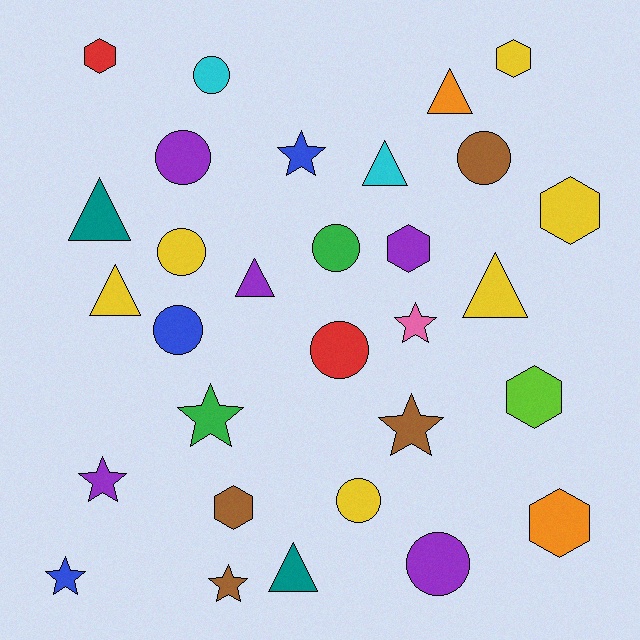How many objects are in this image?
There are 30 objects.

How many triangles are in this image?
There are 7 triangles.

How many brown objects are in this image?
There are 4 brown objects.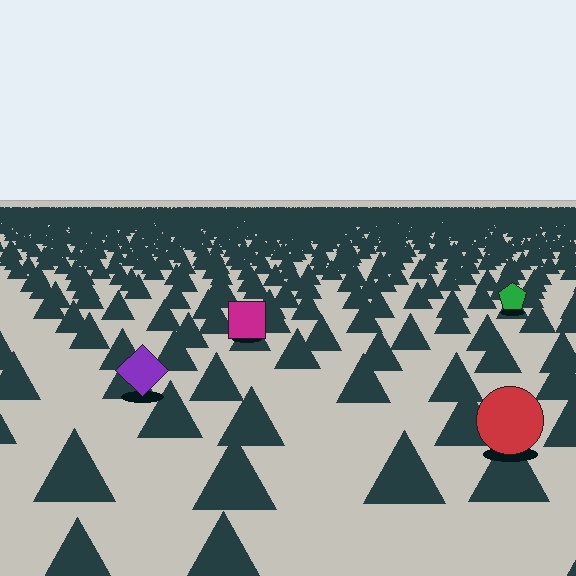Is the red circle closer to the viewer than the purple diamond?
Yes. The red circle is closer — you can tell from the texture gradient: the ground texture is coarser near it.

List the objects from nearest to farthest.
From nearest to farthest: the red circle, the purple diamond, the magenta square, the green pentagon.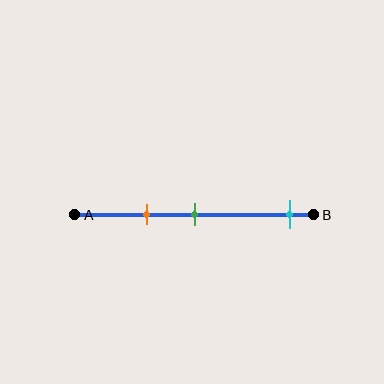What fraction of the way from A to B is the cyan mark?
The cyan mark is approximately 90% (0.9) of the way from A to B.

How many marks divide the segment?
There are 3 marks dividing the segment.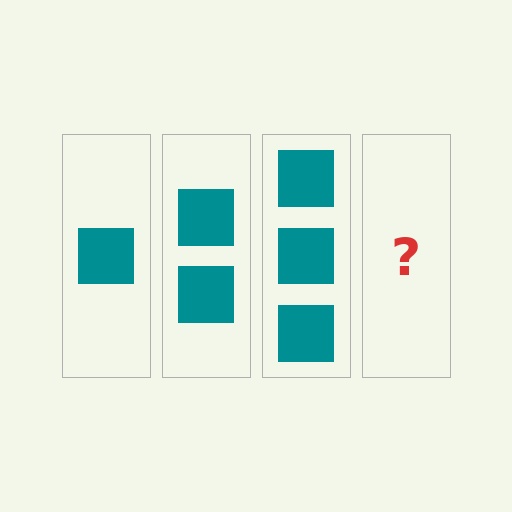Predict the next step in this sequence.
The next step is 4 squares.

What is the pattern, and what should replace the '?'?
The pattern is that each step adds one more square. The '?' should be 4 squares.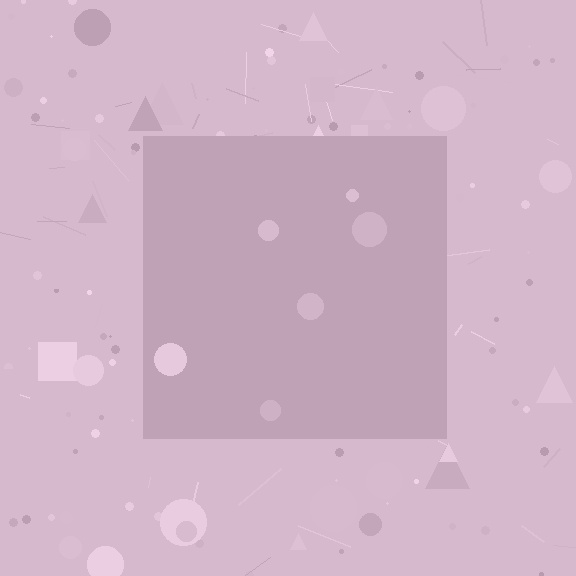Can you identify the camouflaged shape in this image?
The camouflaged shape is a square.